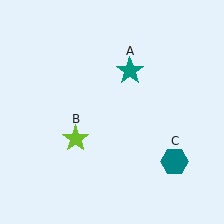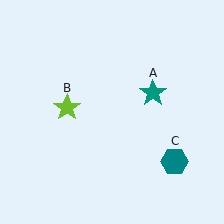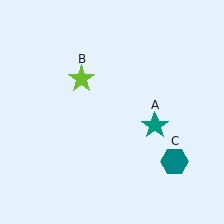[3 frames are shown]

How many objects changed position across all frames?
2 objects changed position: teal star (object A), lime star (object B).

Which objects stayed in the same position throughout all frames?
Teal hexagon (object C) remained stationary.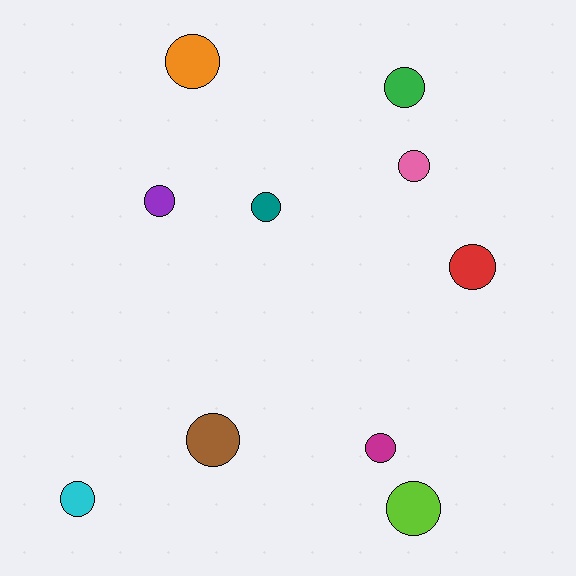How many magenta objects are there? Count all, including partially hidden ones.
There is 1 magenta object.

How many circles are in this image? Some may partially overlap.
There are 10 circles.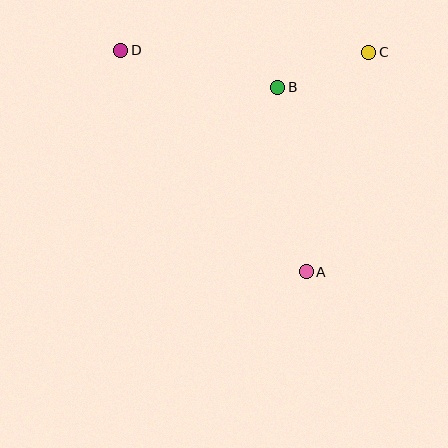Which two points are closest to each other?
Points B and C are closest to each other.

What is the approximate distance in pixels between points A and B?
The distance between A and B is approximately 186 pixels.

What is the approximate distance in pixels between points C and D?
The distance between C and D is approximately 248 pixels.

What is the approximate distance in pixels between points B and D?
The distance between B and D is approximately 161 pixels.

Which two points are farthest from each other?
Points A and D are farthest from each other.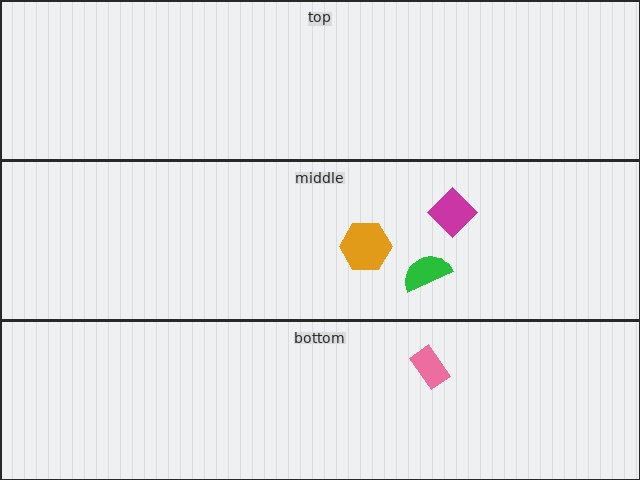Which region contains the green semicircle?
The middle region.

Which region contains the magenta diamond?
The middle region.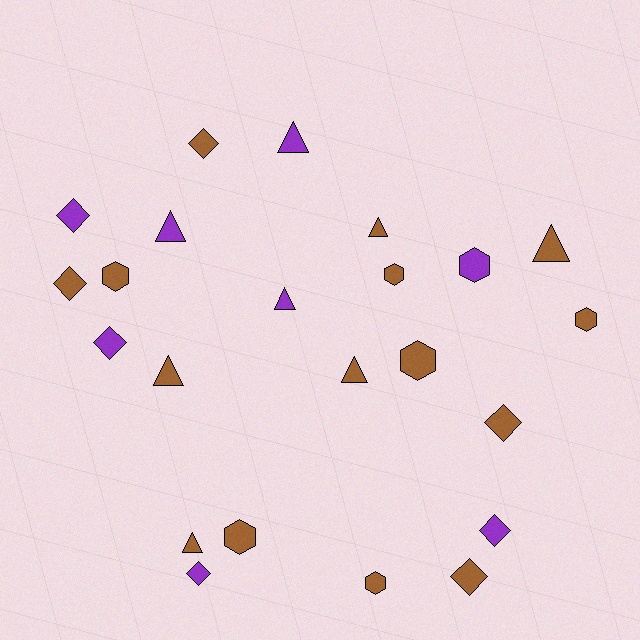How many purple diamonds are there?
There are 4 purple diamonds.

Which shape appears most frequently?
Triangle, with 8 objects.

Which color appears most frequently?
Brown, with 15 objects.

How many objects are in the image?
There are 23 objects.